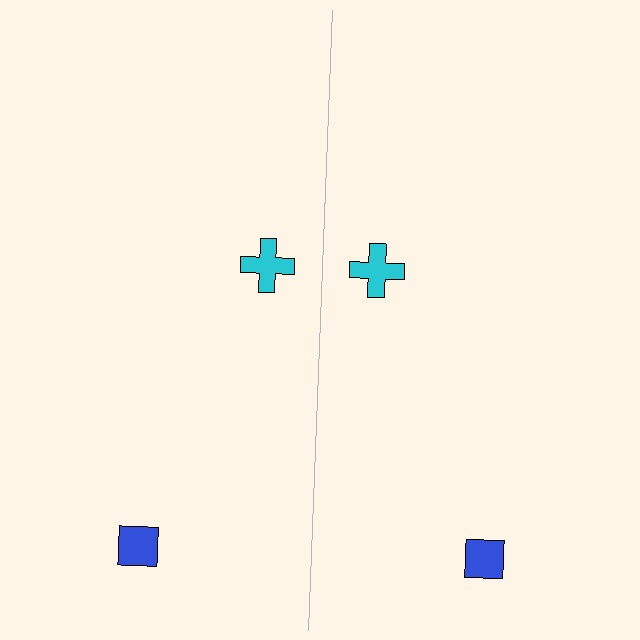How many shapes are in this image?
There are 4 shapes in this image.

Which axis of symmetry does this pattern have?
The pattern has a vertical axis of symmetry running through the center of the image.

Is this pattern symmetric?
Yes, this pattern has bilateral (reflection) symmetry.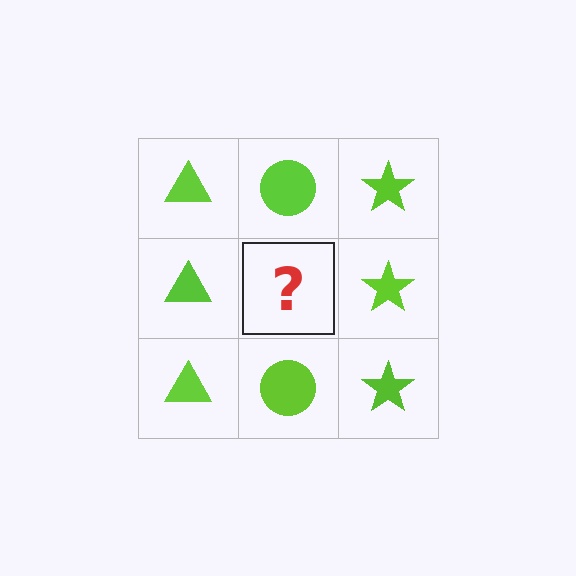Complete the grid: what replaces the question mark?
The question mark should be replaced with a lime circle.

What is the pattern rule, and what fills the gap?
The rule is that each column has a consistent shape. The gap should be filled with a lime circle.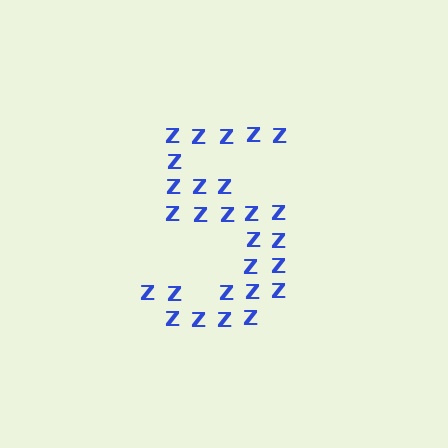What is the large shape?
The large shape is the digit 5.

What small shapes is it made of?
It is made of small letter Z's.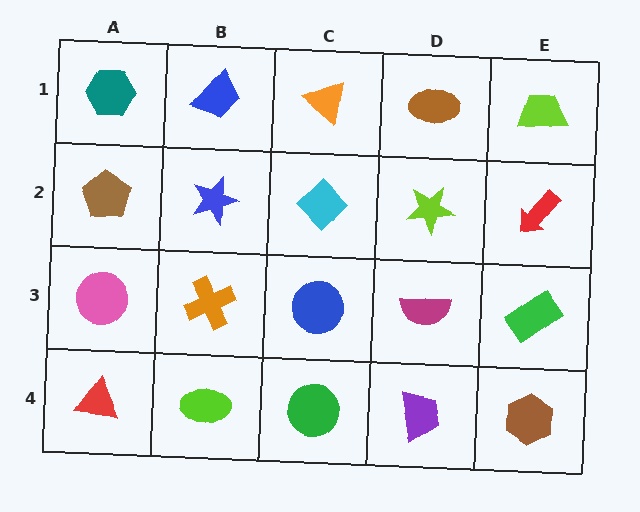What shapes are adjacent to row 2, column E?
A lime trapezoid (row 1, column E), a green rectangle (row 3, column E), a lime star (row 2, column D).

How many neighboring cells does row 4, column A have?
2.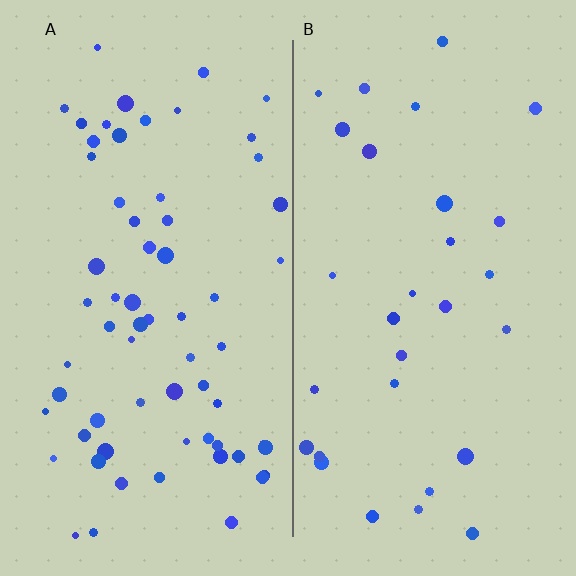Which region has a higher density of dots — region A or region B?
A (the left).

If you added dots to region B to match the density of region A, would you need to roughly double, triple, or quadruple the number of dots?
Approximately double.